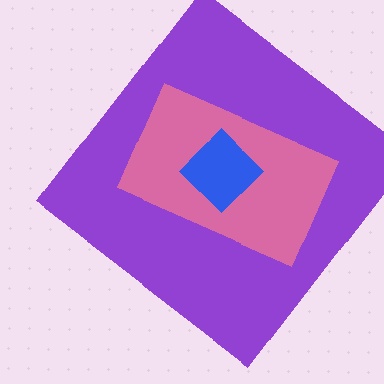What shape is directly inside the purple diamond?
The pink rectangle.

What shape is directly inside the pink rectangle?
The blue diamond.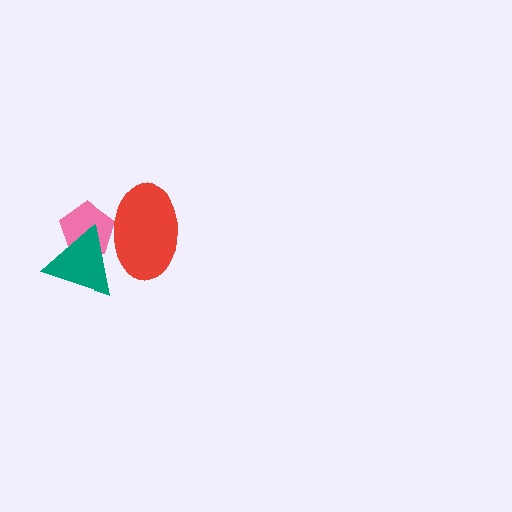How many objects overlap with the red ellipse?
2 objects overlap with the red ellipse.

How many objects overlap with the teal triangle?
2 objects overlap with the teal triangle.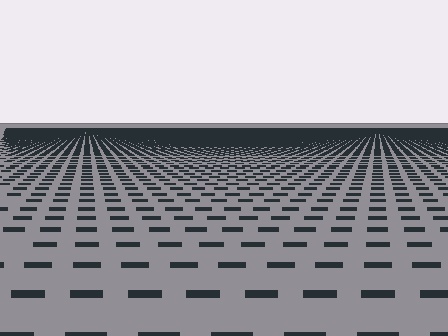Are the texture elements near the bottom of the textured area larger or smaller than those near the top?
Larger. Near the bottom, elements are closer to the viewer and appear at a bigger on-screen size.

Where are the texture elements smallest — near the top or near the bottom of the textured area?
Near the top.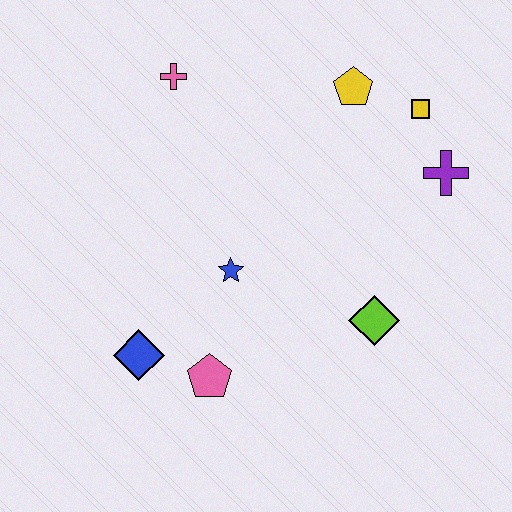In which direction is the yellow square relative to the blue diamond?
The yellow square is to the right of the blue diamond.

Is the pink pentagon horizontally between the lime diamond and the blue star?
No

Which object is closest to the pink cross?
The yellow pentagon is closest to the pink cross.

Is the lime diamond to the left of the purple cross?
Yes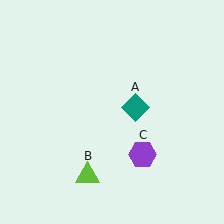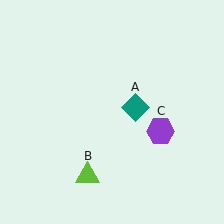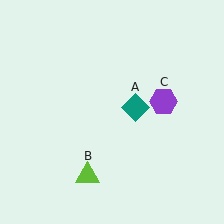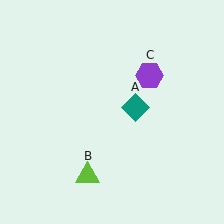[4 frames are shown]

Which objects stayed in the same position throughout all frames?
Teal diamond (object A) and lime triangle (object B) remained stationary.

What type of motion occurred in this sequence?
The purple hexagon (object C) rotated counterclockwise around the center of the scene.